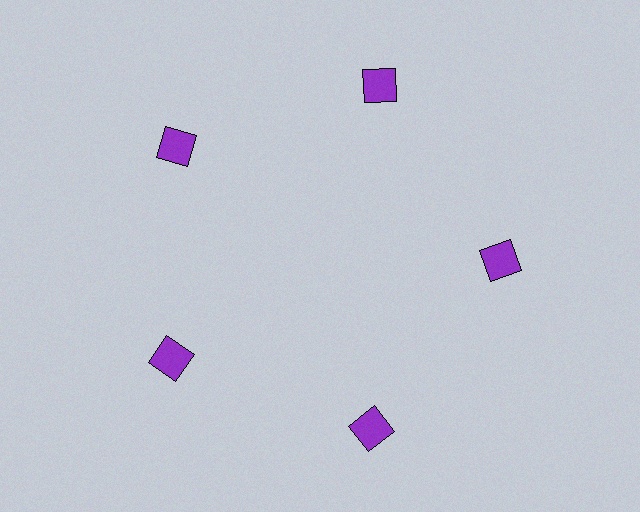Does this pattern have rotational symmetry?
Yes, this pattern has 5-fold rotational symmetry. It looks the same after rotating 72 degrees around the center.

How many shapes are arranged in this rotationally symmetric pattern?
There are 5 shapes, arranged in 5 groups of 1.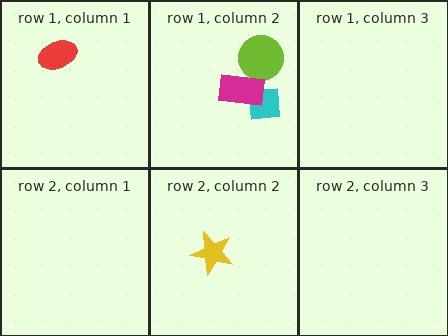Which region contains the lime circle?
The row 1, column 2 region.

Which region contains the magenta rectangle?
The row 1, column 2 region.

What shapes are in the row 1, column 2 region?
The cyan square, the lime circle, the magenta rectangle.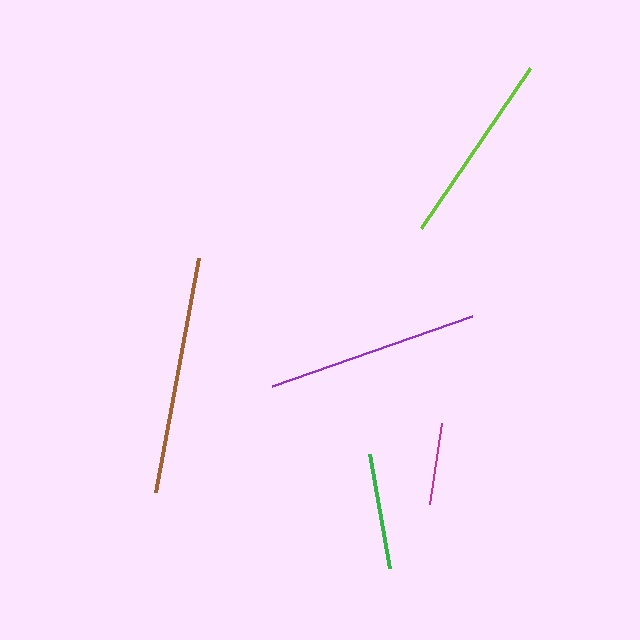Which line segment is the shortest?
The magenta line is the shortest at approximately 82 pixels.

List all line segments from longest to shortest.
From longest to shortest: brown, purple, lime, green, magenta.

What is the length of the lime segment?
The lime segment is approximately 193 pixels long.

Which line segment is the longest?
The brown line is the longest at approximately 238 pixels.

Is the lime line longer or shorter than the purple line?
The purple line is longer than the lime line.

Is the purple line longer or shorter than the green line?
The purple line is longer than the green line.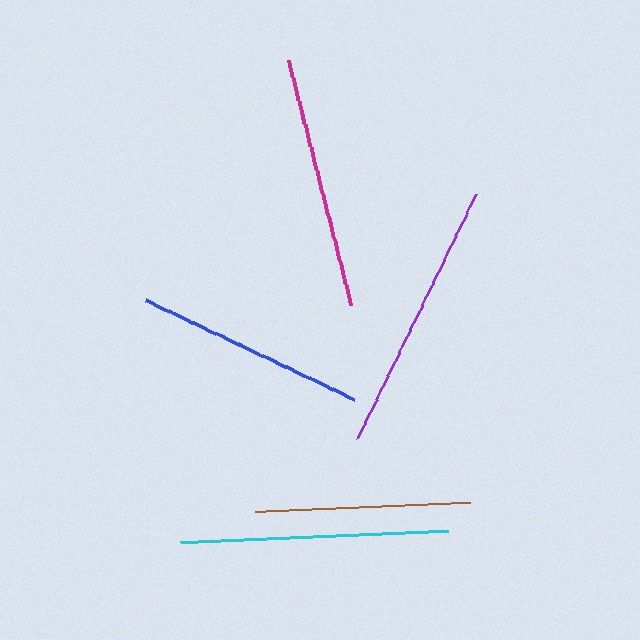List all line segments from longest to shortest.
From longest to shortest: purple, cyan, magenta, blue, brown.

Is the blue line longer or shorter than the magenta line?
The magenta line is longer than the blue line.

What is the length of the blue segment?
The blue segment is approximately 230 pixels long.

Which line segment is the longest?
The purple line is the longest at approximately 271 pixels.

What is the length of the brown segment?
The brown segment is approximately 215 pixels long.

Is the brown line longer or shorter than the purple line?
The purple line is longer than the brown line.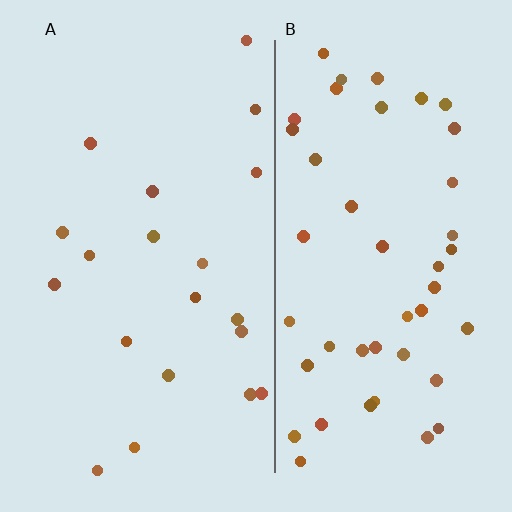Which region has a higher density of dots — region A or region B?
B (the right).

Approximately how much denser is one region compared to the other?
Approximately 2.3× — region B over region A.